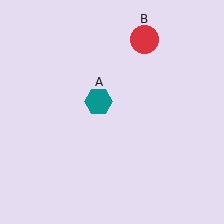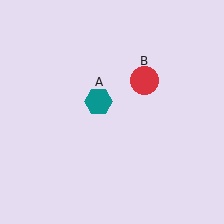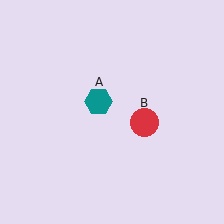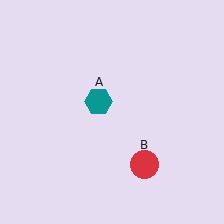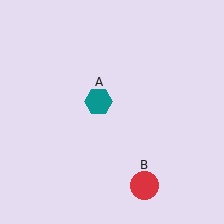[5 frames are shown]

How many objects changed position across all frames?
1 object changed position: red circle (object B).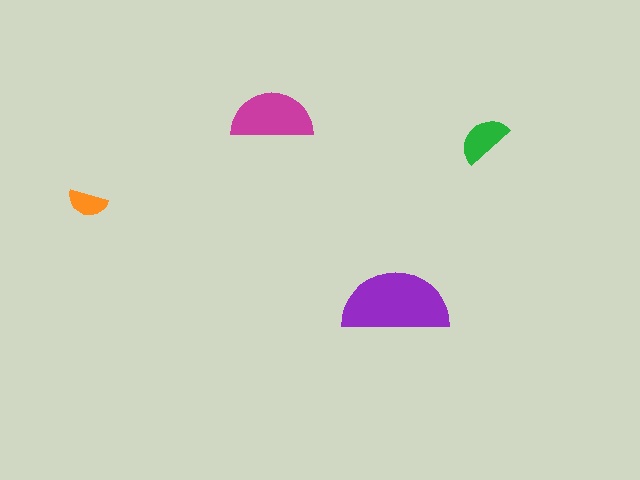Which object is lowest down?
The purple semicircle is bottommost.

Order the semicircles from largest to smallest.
the purple one, the magenta one, the green one, the orange one.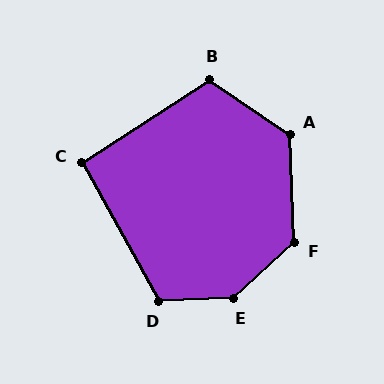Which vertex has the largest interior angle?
E, at approximately 139 degrees.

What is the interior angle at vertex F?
Approximately 130 degrees (obtuse).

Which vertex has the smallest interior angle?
C, at approximately 94 degrees.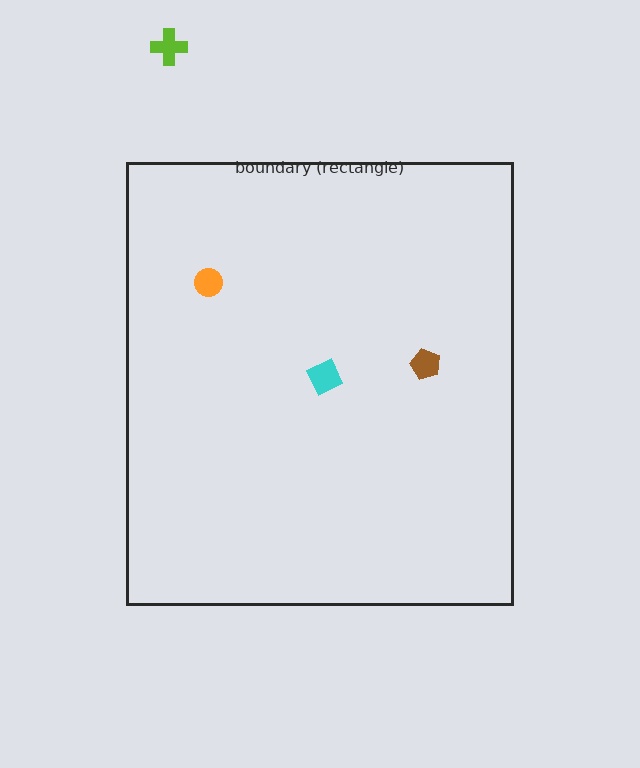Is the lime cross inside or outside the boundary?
Outside.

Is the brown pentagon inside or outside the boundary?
Inside.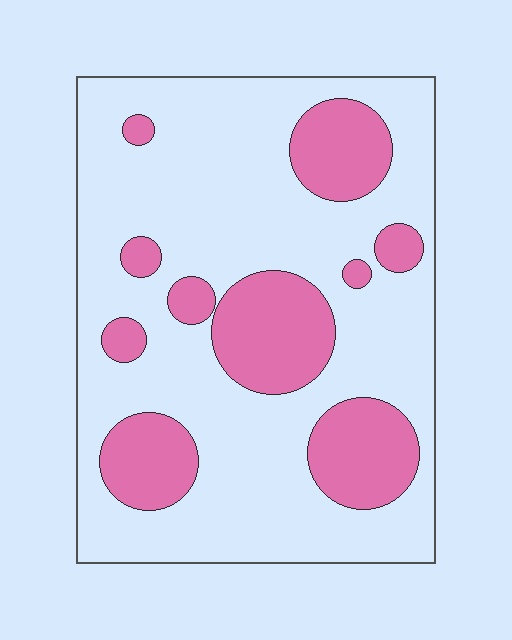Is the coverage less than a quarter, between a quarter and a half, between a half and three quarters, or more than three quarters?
Between a quarter and a half.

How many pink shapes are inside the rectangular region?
10.